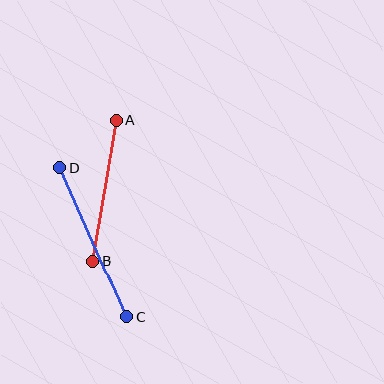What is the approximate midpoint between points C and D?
The midpoint is at approximately (93, 242) pixels.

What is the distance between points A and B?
The distance is approximately 142 pixels.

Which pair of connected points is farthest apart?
Points C and D are farthest apart.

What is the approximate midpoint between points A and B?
The midpoint is at approximately (104, 191) pixels.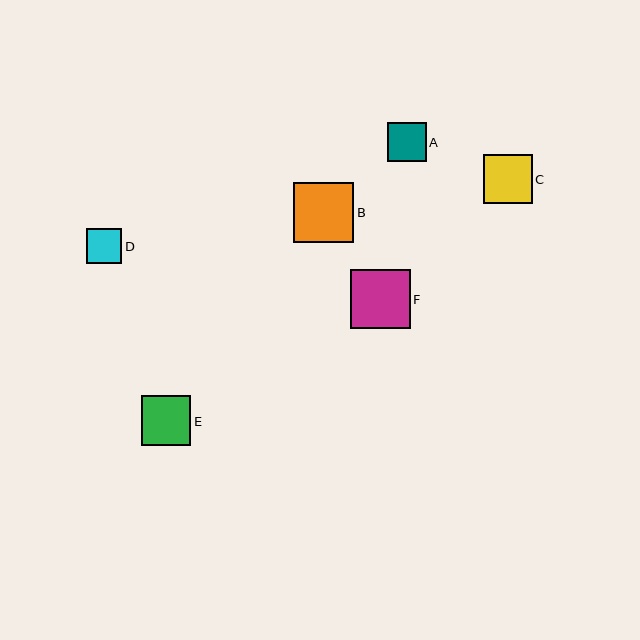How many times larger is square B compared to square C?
Square B is approximately 1.2 times the size of square C.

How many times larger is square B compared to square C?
Square B is approximately 1.2 times the size of square C.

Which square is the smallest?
Square D is the smallest with a size of approximately 35 pixels.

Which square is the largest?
Square B is the largest with a size of approximately 60 pixels.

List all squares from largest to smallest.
From largest to smallest: B, F, E, C, A, D.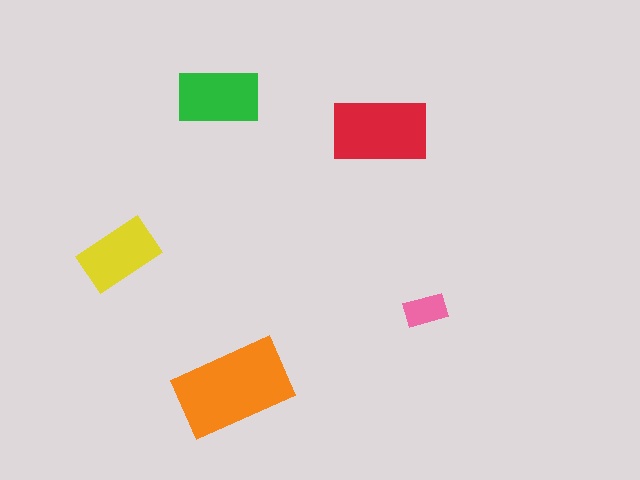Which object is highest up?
The green rectangle is topmost.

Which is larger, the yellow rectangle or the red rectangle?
The red one.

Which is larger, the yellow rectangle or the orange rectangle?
The orange one.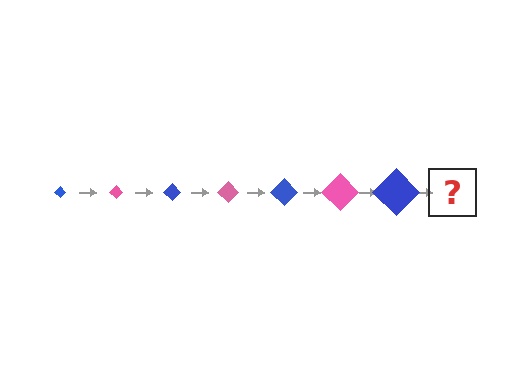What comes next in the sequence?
The next element should be a pink diamond, larger than the previous one.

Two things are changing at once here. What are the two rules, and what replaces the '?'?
The two rules are that the diamond grows larger each step and the color cycles through blue and pink. The '?' should be a pink diamond, larger than the previous one.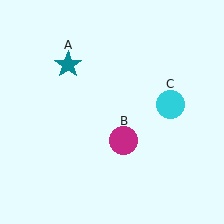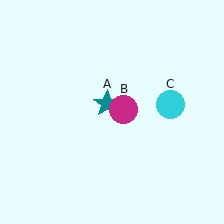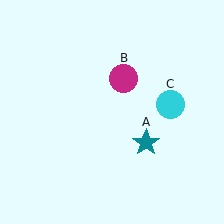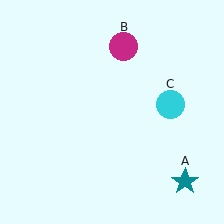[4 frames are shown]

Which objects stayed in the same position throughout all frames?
Cyan circle (object C) remained stationary.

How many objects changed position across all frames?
2 objects changed position: teal star (object A), magenta circle (object B).